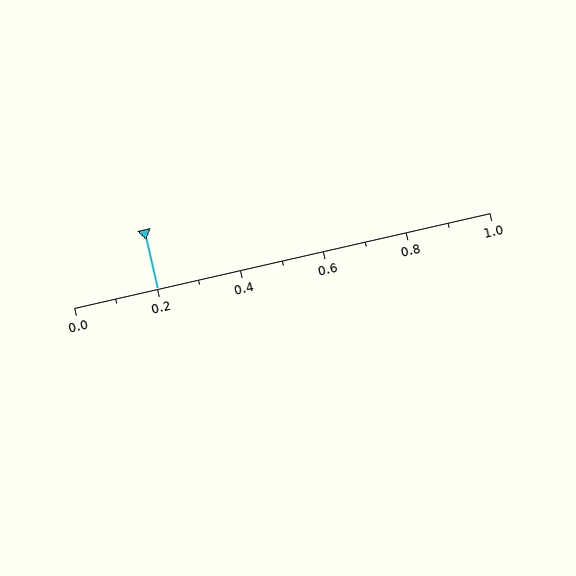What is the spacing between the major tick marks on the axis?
The major ticks are spaced 0.2 apart.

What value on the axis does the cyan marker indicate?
The marker indicates approximately 0.2.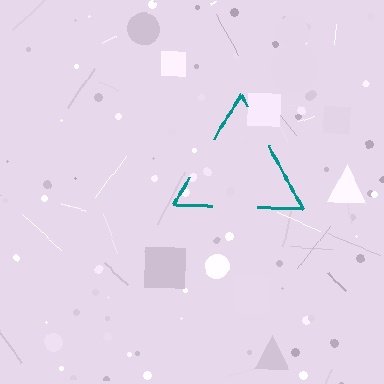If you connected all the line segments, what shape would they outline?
They would outline a triangle.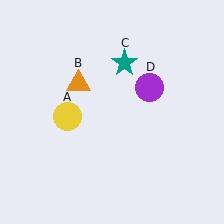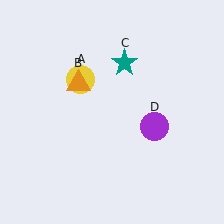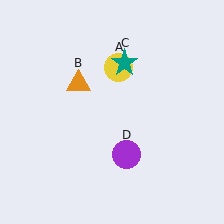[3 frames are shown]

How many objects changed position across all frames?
2 objects changed position: yellow circle (object A), purple circle (object D).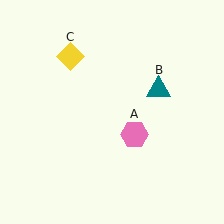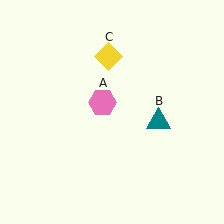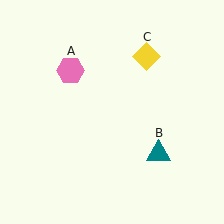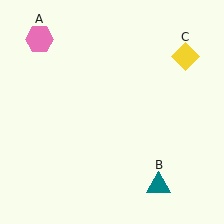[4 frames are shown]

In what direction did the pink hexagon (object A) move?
The pink hexagon (object A) moved up and to the left.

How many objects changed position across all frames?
3 objects changed position: pink hexagon (object A), teal triangle (object B), yellow diamond (object C).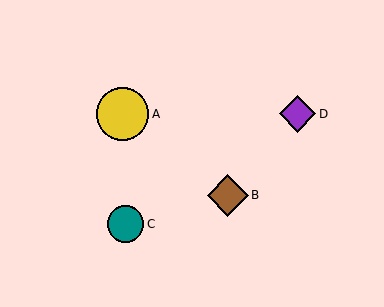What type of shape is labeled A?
Shape A is a yellow circle.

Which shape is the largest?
The yellow circle (labeled A) is the largest.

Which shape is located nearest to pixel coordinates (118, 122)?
The yellow circle (labeled A) at (122, 114) is nearest to that location.